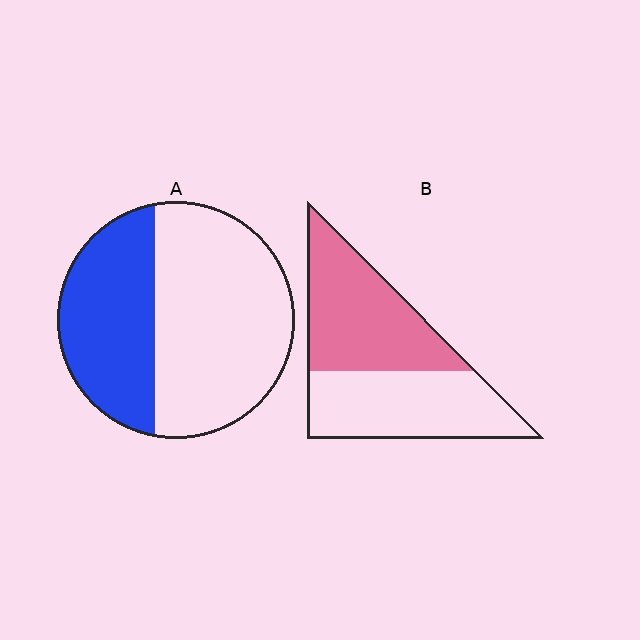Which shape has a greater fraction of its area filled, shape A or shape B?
Shape B.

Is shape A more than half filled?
No.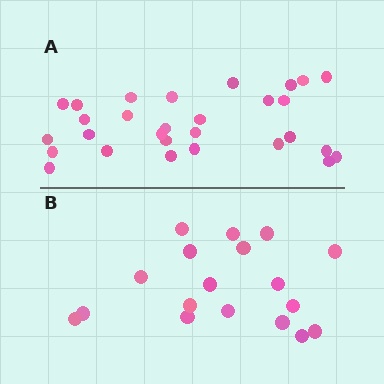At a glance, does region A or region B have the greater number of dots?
Region A (the top region) has more dots.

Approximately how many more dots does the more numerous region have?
Region A has roughly 12 or so more dots than region B.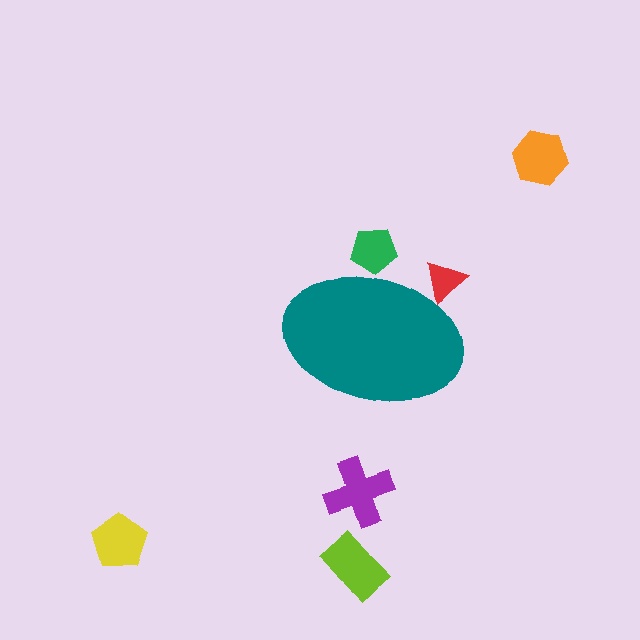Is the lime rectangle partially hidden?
No, the lime rectangle is fully visible.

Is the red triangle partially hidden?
Yes, the red triangle is partially hidden behind the teal ellipse.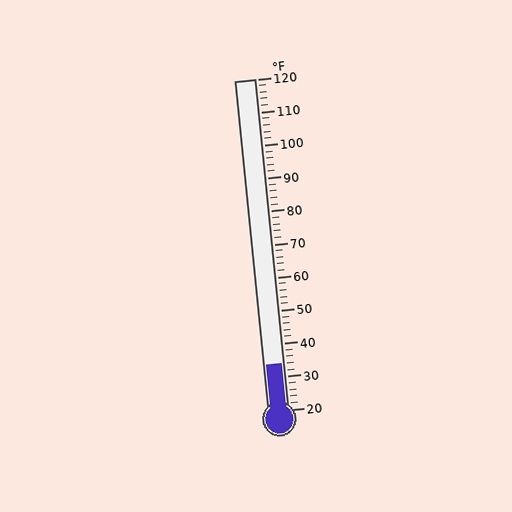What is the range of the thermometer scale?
The thermometer scale ranges from 20°F to 120°F.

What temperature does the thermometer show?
The thermometer shows approximately 34°F.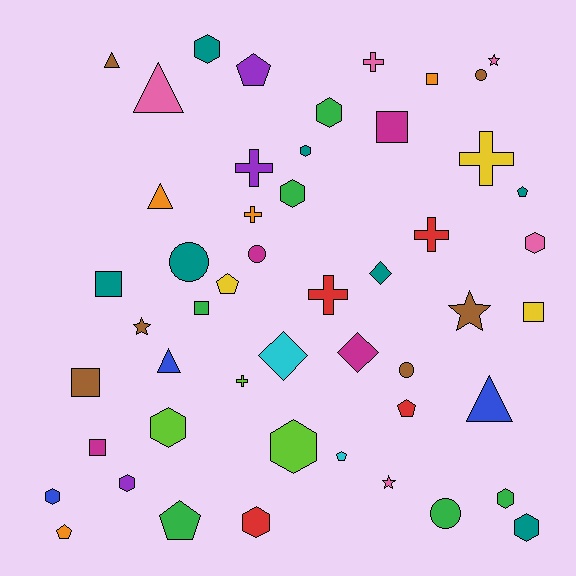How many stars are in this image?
There are 4 stars.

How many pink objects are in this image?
There are 5 pink objects.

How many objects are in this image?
There are 50 objects.